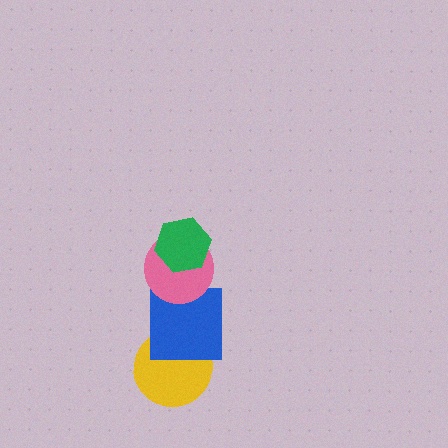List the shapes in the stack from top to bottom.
From top to bottom: the green hexagon, the pink circle, the blue square, the yellow circle.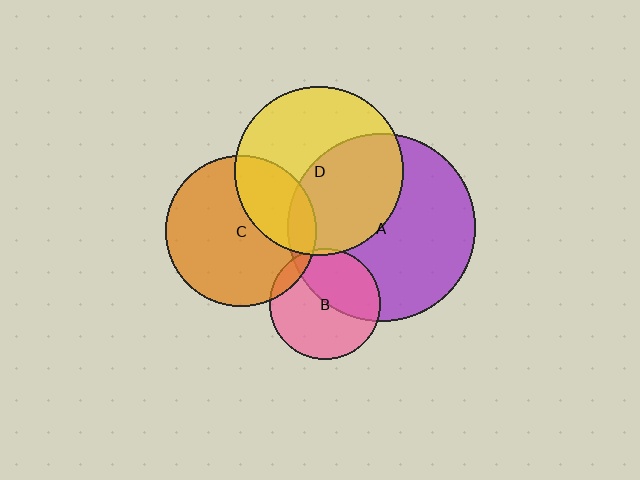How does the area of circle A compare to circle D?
Approximately 1.2 times.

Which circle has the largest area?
Circle A (purple).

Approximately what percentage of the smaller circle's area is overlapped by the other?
Approximately 10%.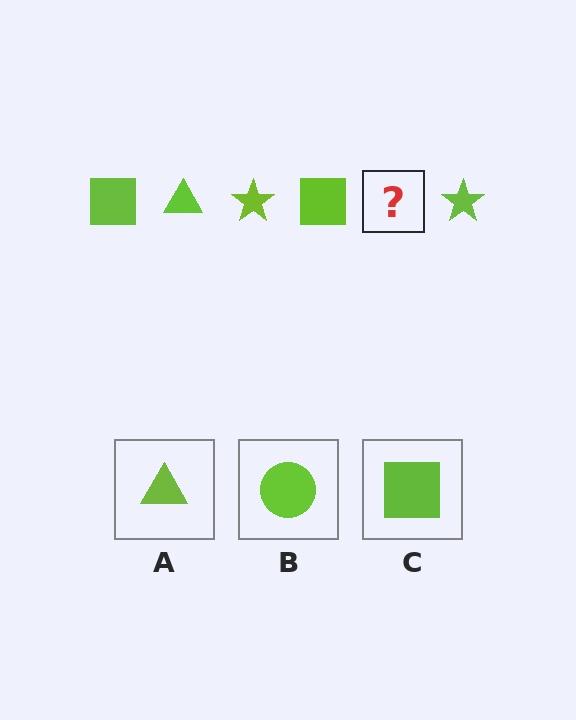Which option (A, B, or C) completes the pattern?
A.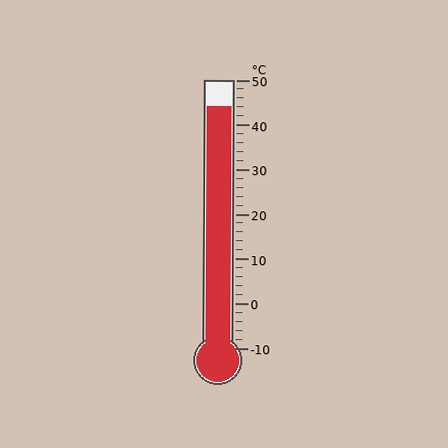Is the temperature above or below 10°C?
The temperature is above 10°C.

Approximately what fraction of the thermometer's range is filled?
The thermometer is filled to approximately 90% of its range.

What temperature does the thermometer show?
The thermometer shows approximately 44°C.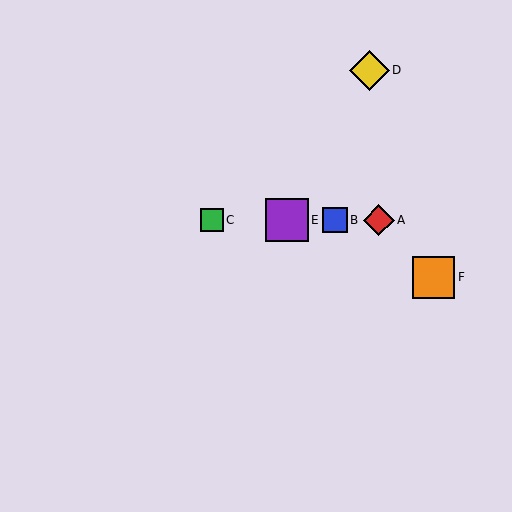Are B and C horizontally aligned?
Yes, both are at y≈220.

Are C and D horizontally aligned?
No, C is at y≈220 and D is at y≈71.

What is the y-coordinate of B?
Object B is at y≈220.